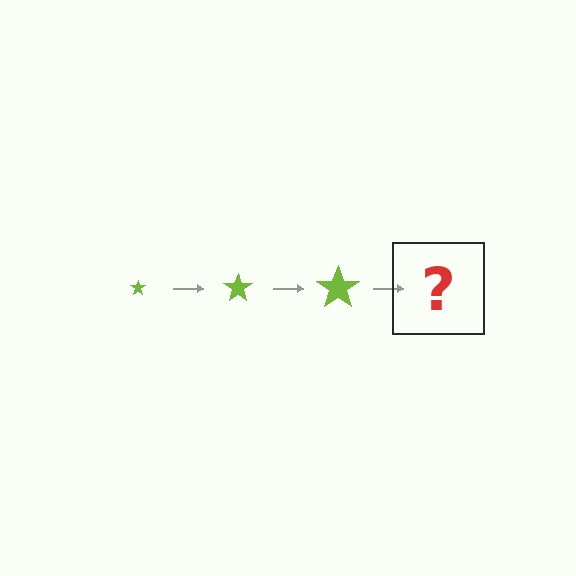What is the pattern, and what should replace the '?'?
The pattern is that the star gets progressively larger each step. The '?' should be a lime star, larger than the previous one.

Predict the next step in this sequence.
The next step is a lime star, larger than the previous one.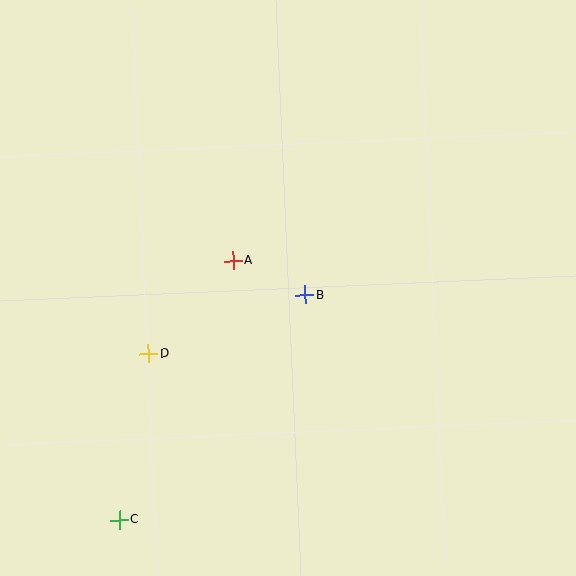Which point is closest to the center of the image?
Point B at (305, 295) is closest to the center.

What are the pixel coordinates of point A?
Point A is at (233, 261).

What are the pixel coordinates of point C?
Point C is at (119, 520).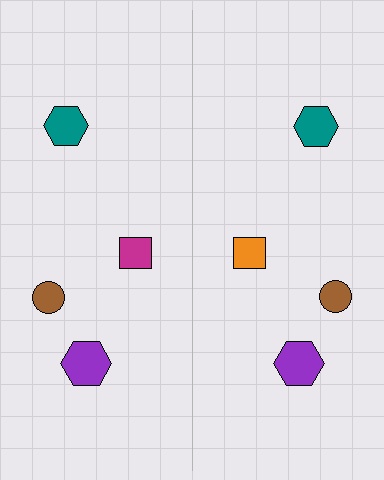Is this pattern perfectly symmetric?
No, the pattern is not perfectly symmetric. The orange square on the right side breaks the symmetry — its mirror counterpart is magenta.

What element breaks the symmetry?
The orange square on the right side breaks the symmetry — its mirror counterpart is magenta.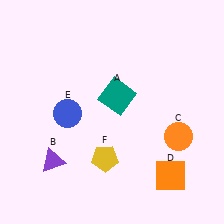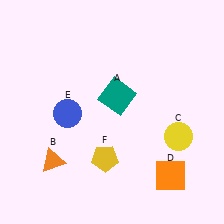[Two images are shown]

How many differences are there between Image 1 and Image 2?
There are 2 differences between the two images.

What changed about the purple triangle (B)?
In Image 1, B is purple. In Image 2, it changed to orange.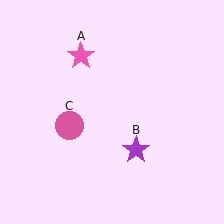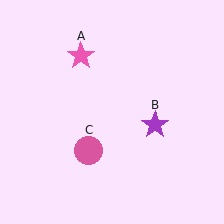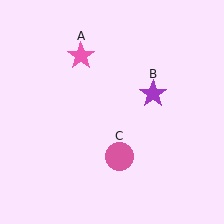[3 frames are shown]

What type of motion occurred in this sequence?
The purple star (object B), pink circle (object C) rotated counterclockwise around the center of the scene.